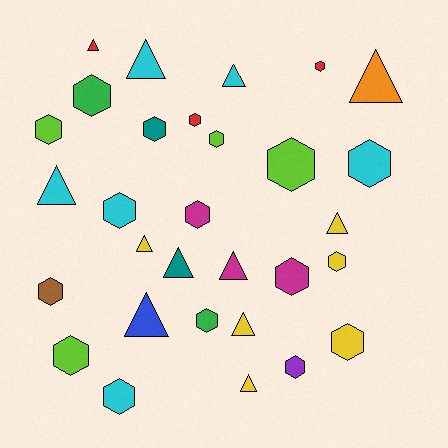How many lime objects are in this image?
There are 4 lime objects.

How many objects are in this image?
There are 30 objects.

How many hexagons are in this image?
There are 18 hexagons.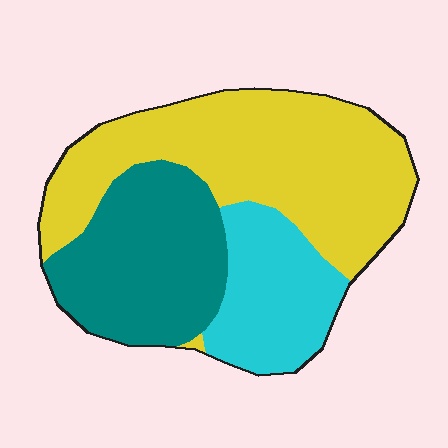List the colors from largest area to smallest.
From largest to smallest: yellow, teal, cyan.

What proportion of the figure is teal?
Teal takes up about one third (1/3) of the figure.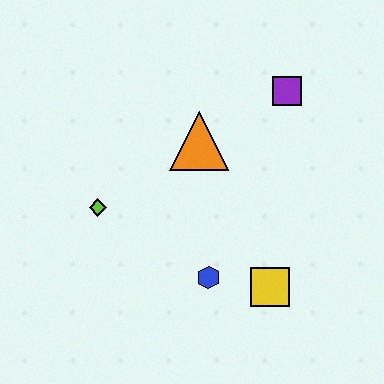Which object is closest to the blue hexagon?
The yellow square is closest to the blue hexagon.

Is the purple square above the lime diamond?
Yes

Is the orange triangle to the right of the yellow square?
No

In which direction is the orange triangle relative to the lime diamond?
The orange triangle is to the right of the lime diamond.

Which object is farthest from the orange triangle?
The yellow square is farthest from the orange triangle.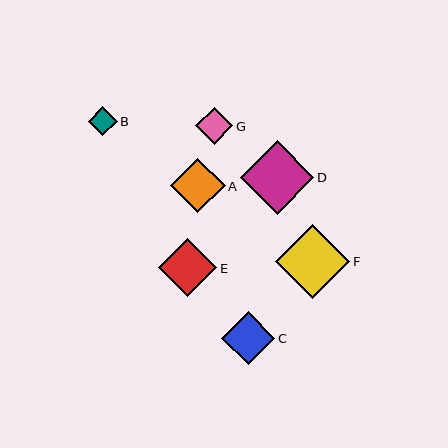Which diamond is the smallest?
Diamond B is the smallest with a size of approximately 29 pixels.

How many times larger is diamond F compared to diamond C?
Diamond F is approximately 1.4 times the size of diamond C.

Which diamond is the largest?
Diamond F is the largest with a size of approximately 74 pixels.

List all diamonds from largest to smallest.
From largest to smallest: F, D, E, A, C, G, B.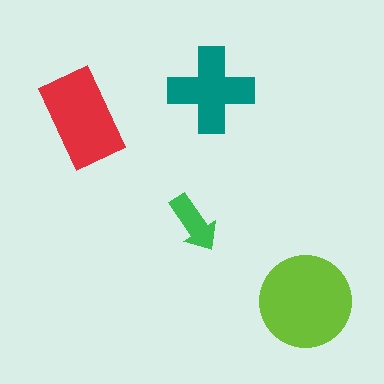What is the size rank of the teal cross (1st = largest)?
3rd.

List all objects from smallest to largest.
The green arrow, the teal cross, the red rectangle, the lime circle.